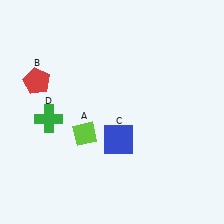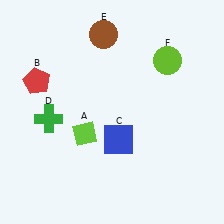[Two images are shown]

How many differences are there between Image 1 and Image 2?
There are 2 differences between the two images.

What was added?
A brown circle (E), a lime circle (F) were added in Image 2.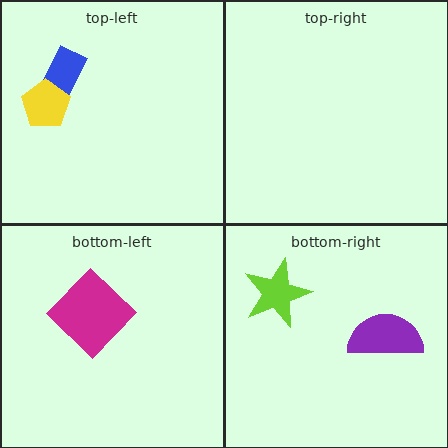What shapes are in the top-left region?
The blue rectangle, the yellow pentagon.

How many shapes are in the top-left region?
2.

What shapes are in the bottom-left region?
The magenta diamond.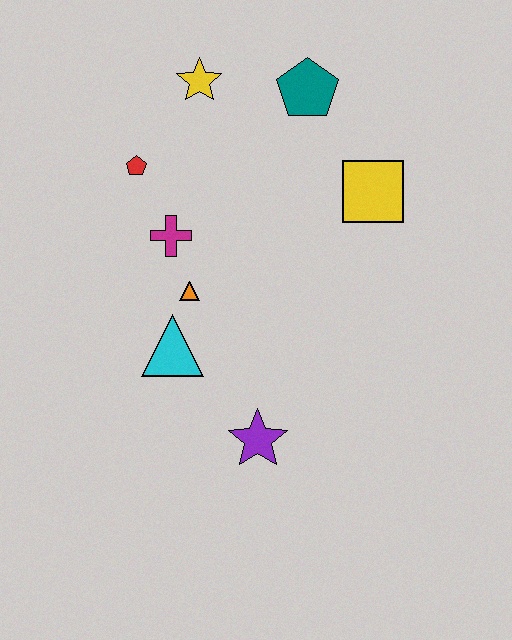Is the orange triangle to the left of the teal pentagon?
Yes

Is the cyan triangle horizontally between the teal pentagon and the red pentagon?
Yes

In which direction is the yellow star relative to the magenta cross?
The yellow star is above the magenta cross.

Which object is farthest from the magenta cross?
The purple star is farthest from the magenta cross.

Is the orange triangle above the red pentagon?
No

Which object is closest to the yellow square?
The teal pentagon is closest to the yellow square.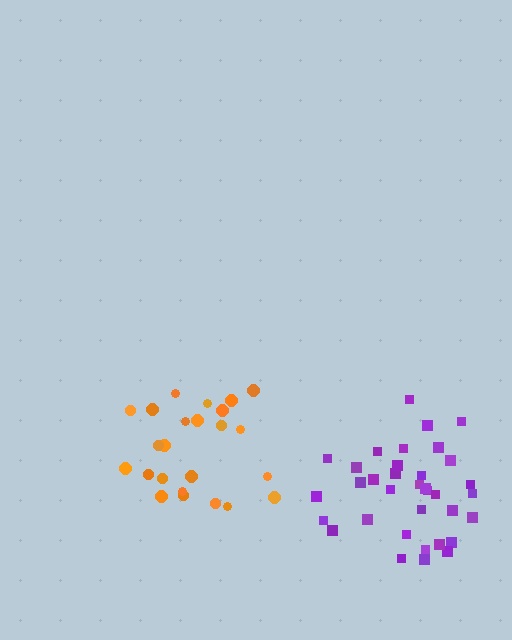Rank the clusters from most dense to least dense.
purple, orange.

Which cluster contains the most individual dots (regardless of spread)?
Purple (35).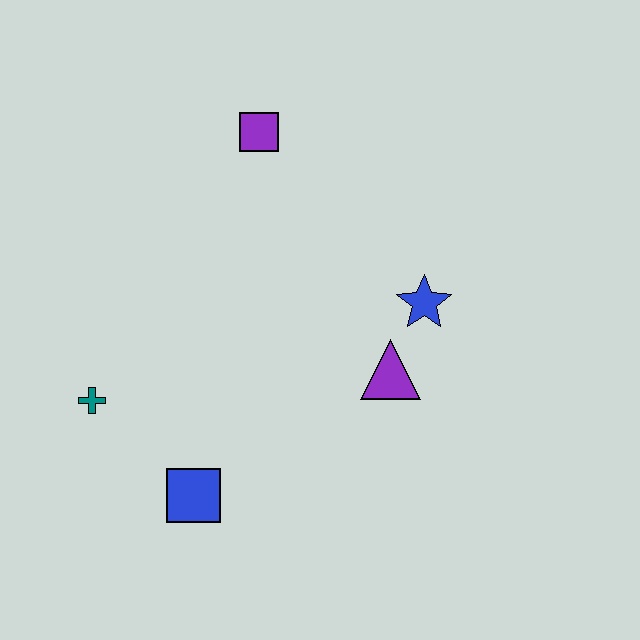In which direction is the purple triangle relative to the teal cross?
The purple triangle is to the right of the teal cross.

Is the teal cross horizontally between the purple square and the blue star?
No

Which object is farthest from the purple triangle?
The teal cross is farthest from the purple triangle.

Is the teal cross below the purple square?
Yes